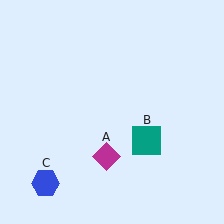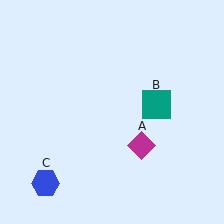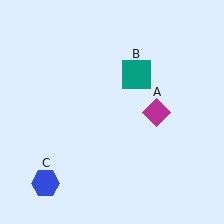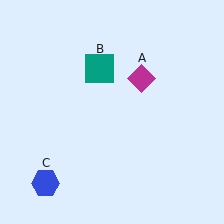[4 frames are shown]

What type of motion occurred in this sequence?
The magenta diamond (object A), teal square (object B) rotated counterclockwise around the center of the scene.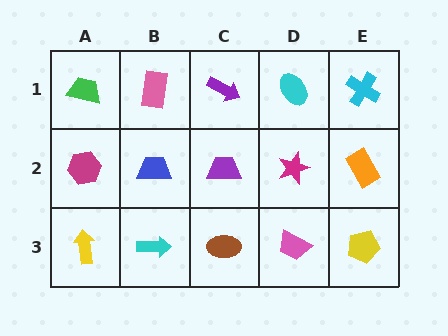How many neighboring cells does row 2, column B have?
4.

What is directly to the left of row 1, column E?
A cyan ellipse.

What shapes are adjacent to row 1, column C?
A purple trapezoid (row 2, column C), a pink rectangle (row 1, column B), a cyan ellipse (row 1, column D).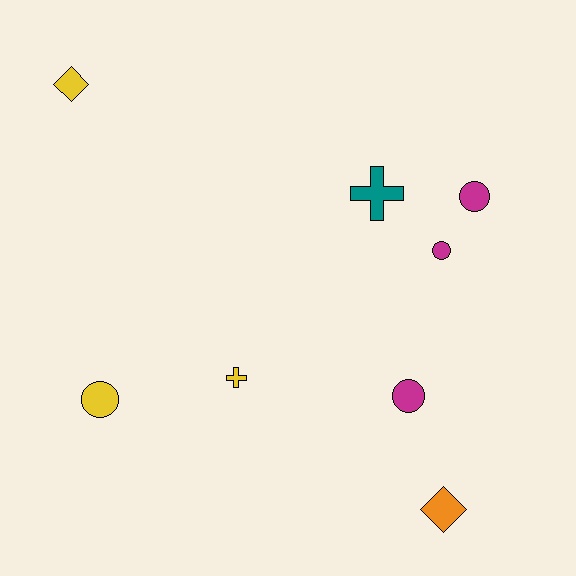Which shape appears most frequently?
Circle, with 4 objects.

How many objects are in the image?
There are 8 objects.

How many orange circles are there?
There are no orange circles.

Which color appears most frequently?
Magenta, with 3 objects.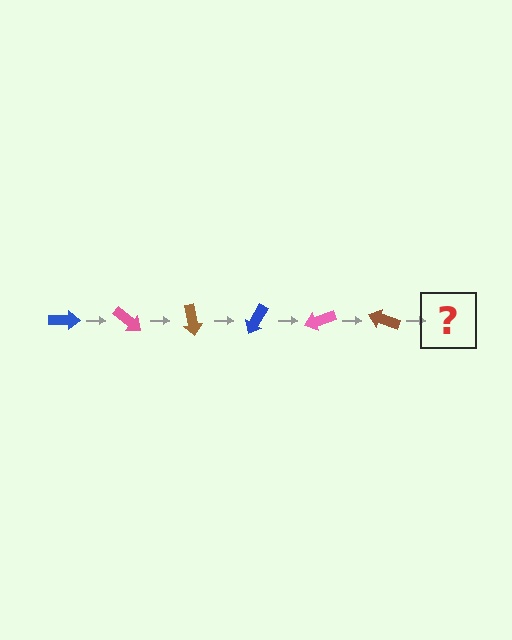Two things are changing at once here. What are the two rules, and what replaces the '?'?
The two rules are that it rotates 40 degrees each step and the color cycles through blue, pink, and brown. The '?' should be a blue arrow, rotated 240 degrees from the start.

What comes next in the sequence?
The next element should be a blue arrow, rotated 240 degrees from the start.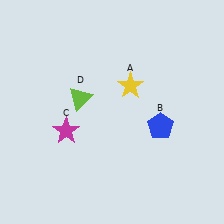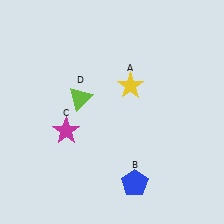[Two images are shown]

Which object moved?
The blue pentagon (B) moved down.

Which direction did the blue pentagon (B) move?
The blue pentagon (B) moved down.